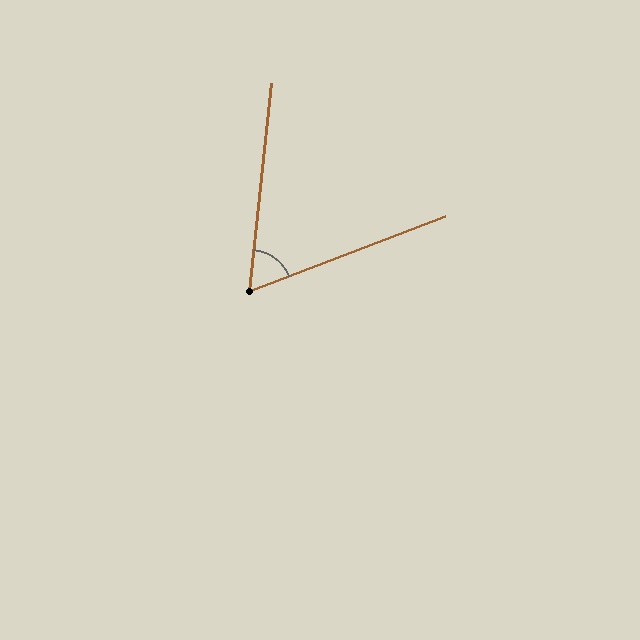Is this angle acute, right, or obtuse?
It is acute.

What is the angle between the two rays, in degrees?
Approximately 63 degrees.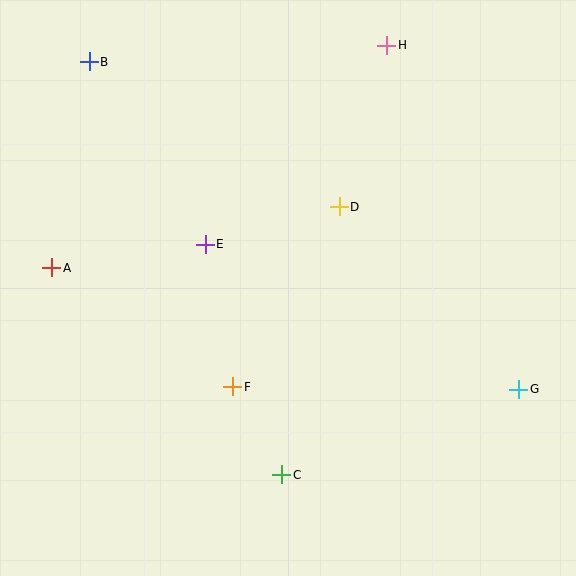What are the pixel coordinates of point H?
Point H is at (387, 45).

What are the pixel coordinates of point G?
Point G is at (519, 389).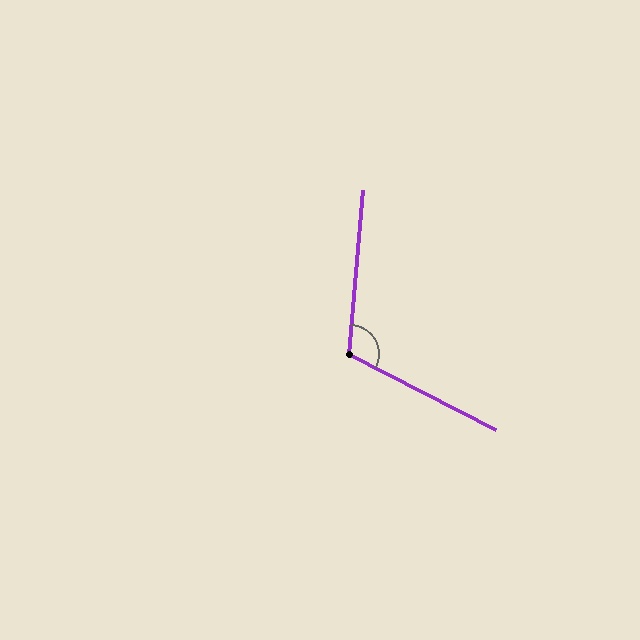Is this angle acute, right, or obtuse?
It is obtuse.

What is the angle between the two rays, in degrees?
Approximately 112 degrees.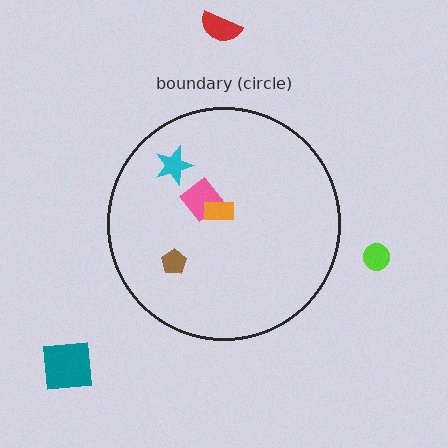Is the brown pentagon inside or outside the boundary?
Inside.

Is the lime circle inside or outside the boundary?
Outside.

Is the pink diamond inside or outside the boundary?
Inside.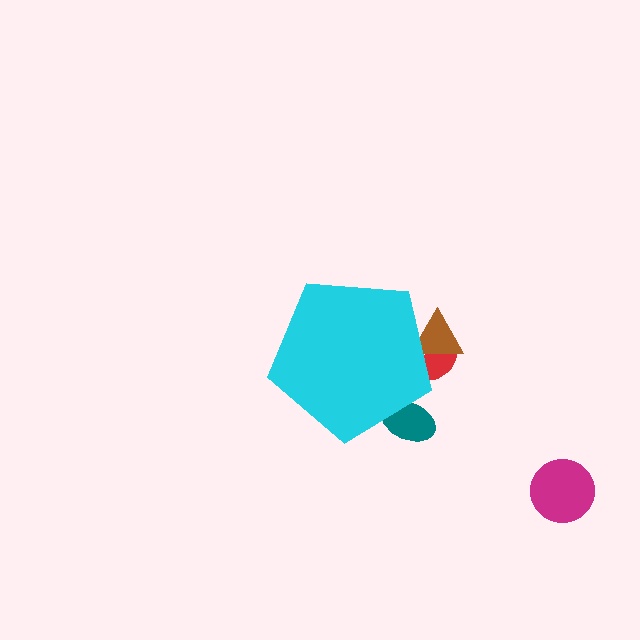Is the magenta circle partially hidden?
No, the magenta circle is fully visible.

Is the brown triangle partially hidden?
Yes, the brown triangle is partially hidden behind the cyan pentagon.